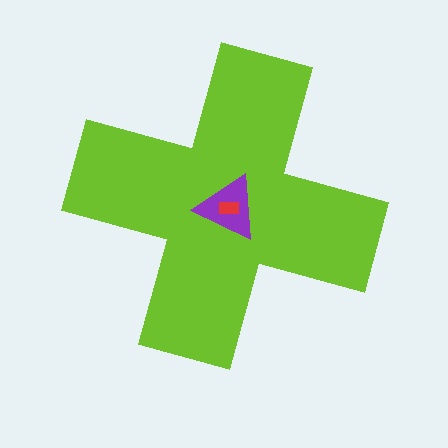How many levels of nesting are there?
3.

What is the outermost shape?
The lime cross.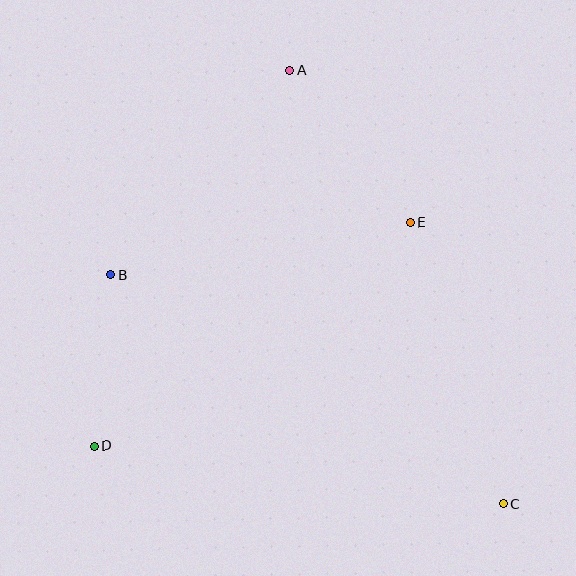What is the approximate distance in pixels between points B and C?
The distance between B and C is approximately 454 pixels.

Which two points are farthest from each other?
Points A and C are farthest from each other.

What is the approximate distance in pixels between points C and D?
The distance between C and D is approximately 413 pixels.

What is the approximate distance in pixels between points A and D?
The distance between A and D is approximately 424 pixels.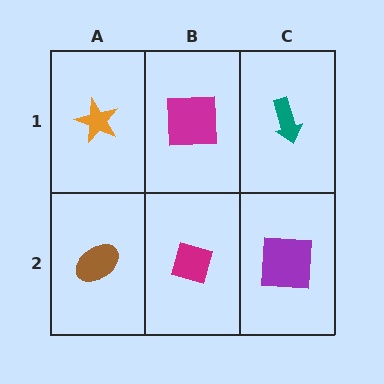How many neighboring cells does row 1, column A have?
2.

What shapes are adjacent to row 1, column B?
A magenta diamond (row 2, column B), an orange star (row 1, column A), a teal arrow (row 1, column C).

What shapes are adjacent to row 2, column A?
An orange star (row 1, column A), a magenta diamond (row 2, column B).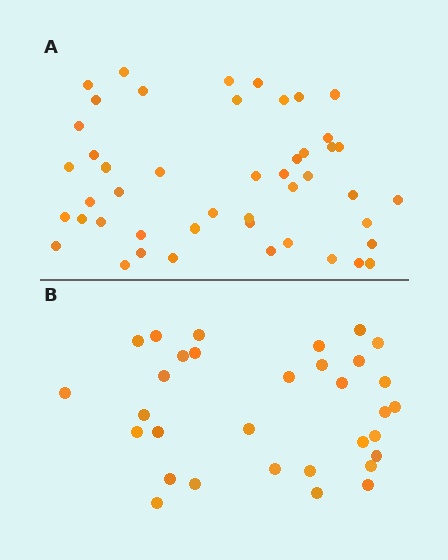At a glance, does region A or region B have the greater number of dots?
Region A (the top region) has more dots.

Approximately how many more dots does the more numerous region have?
Region A has approximately 15 more dots than region B.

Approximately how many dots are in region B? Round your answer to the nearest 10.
About 30 dots. (The exact count is 32, which rounds to 30.)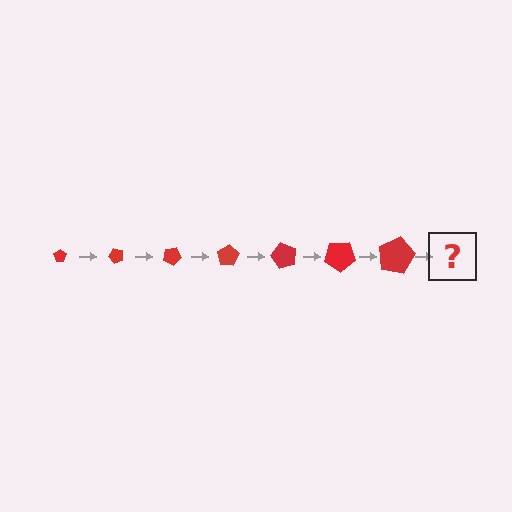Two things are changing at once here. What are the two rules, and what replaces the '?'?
The two rules are that the pentagon grows larger each step and it rotates 50 degrees each step. The '?' should be a pentagon, larger than the previous one and rotated 350 degrees from the start.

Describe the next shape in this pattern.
It should be a pentagon, larger than the previous one and rotated 350 degrees from the start.